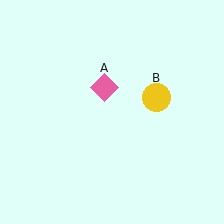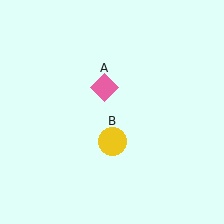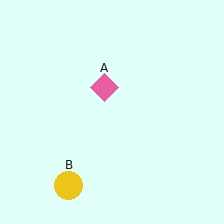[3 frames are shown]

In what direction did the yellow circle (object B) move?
The yellow circle (object B) moved down and to the left.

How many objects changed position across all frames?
1 object changed position: yellow circle (object B).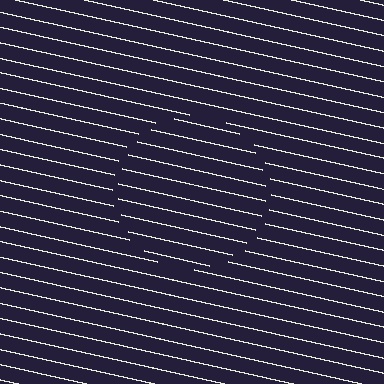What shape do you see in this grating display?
An illusory circle. The interior of the shape contains the same grating, shifted by half a period — the contour is defined by the phase discontinuity where line-ends from the inner and outer gratings abut.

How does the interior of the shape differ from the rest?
The interior of the shape contains the same grating, shifted by half a period — the contour is defined by the phase discontinuity where line-ends from the inner and outer gratings abut.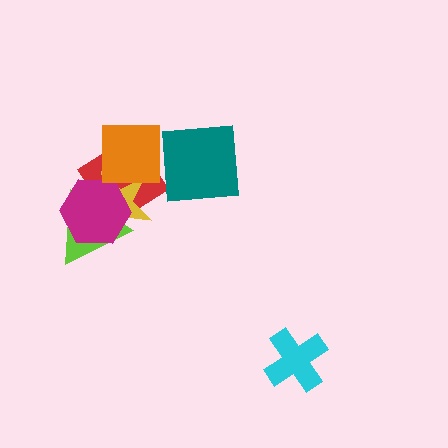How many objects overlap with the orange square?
3 objects overlap with the orange square.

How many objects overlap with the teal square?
2 objects overlap with the teal square.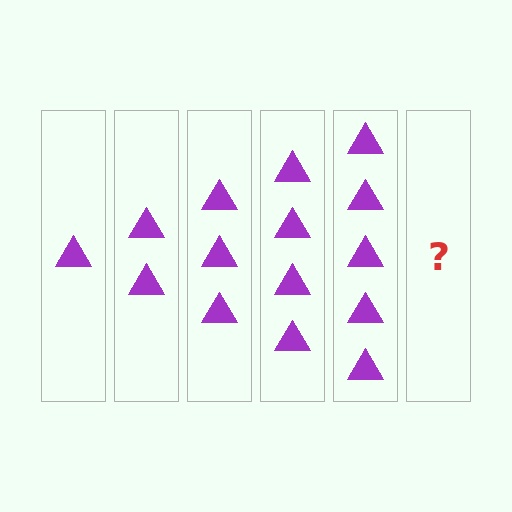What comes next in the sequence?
The next element should be 6 triangles.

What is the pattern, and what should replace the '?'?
The pattern is that each step adds one more triangle. The '?' should be 6 triangles.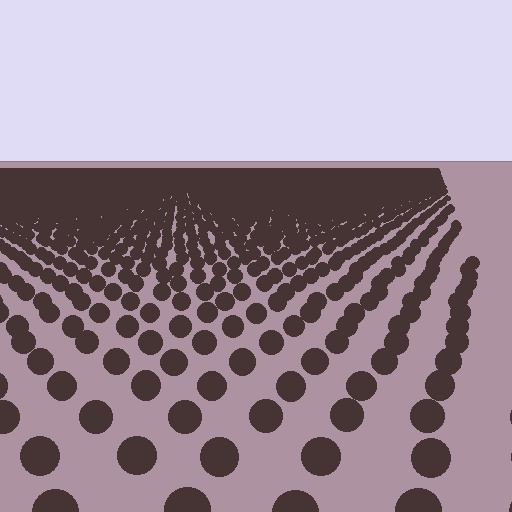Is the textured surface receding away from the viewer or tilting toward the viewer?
The surface is receding away from the viewer. Texture elements get smaller and denser toward the top.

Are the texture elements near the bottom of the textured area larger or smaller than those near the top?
Larger. Near the bottom, elements are closer to the viewer and appear at a bigger on-screen size.